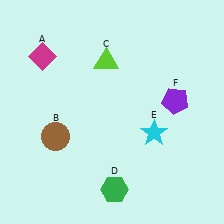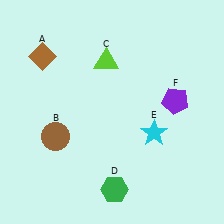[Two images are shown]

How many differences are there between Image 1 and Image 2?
There is 1 difference between the two images.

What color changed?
The diamond (A) changed from magenta in Image 1 to brown in Image 2.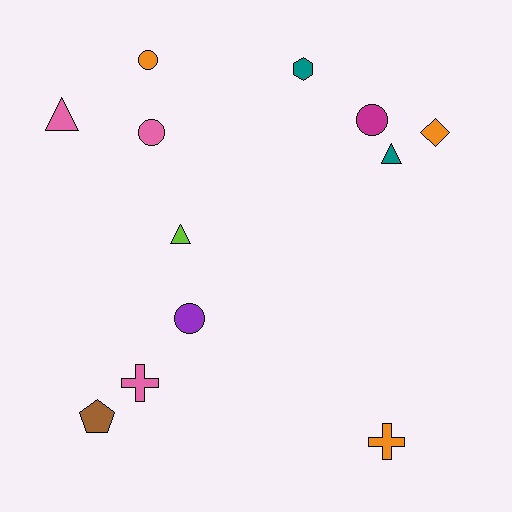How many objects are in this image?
There are 12 objects.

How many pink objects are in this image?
There are 3 pink objects.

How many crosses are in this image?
There are 2 crosses.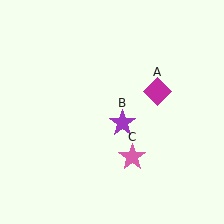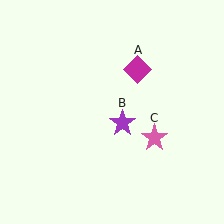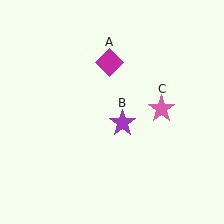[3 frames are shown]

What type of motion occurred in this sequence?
The magenta diamond (object A), pink star (object C) rotated counterclockwise around the center of the scene.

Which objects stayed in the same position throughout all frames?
Purple star (object B) remained stationary.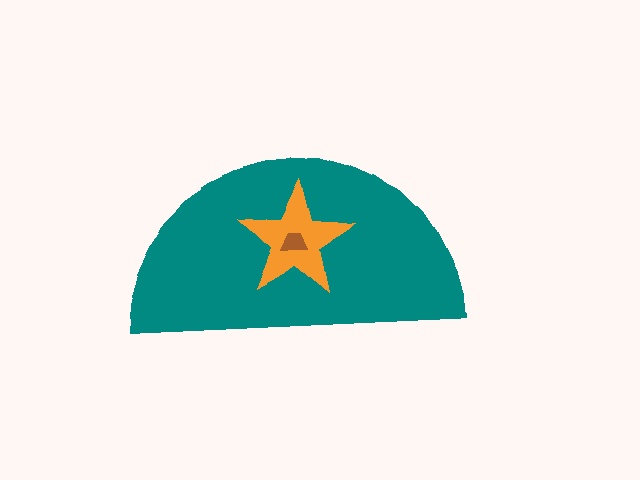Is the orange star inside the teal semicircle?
Yes.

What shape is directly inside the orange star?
The brown trapezoid.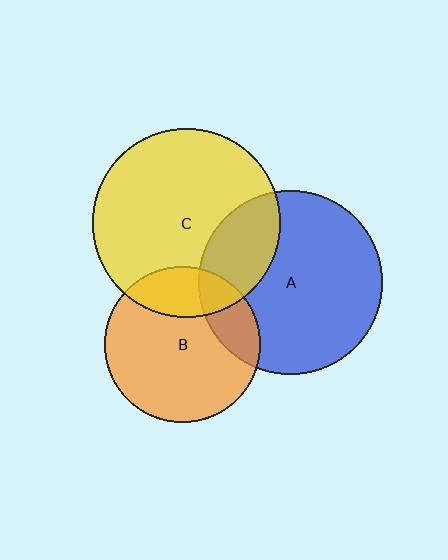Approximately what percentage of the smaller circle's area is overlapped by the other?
Approximately 20%.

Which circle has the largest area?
Circle C (yellow).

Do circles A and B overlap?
Yes.